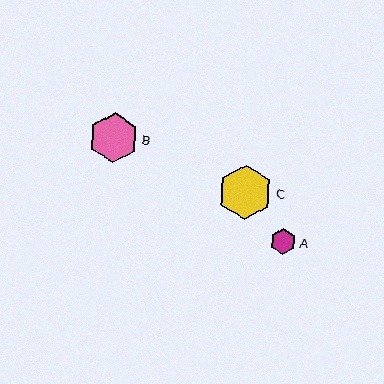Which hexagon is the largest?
Hexagon C is the largest with a size of approximately 54 pixels.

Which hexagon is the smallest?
Hexagon A is the smallest with a size of approximately 26 pixels.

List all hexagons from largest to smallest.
From largest to smallest: C, B, A.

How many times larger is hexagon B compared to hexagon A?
Hexagon B is approximately 2.0 times the size of hexagon A.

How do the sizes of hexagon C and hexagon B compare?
Hexagon C and hexagon B are approximately the same size.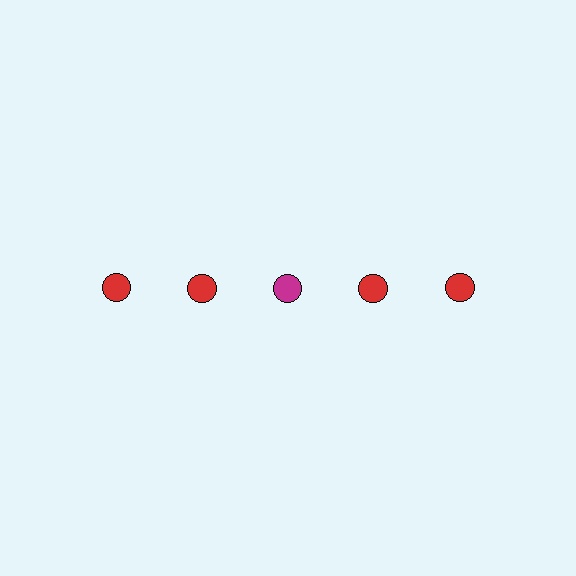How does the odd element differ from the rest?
It has a different color: magenta instead of red.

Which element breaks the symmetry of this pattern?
The magenta circle in the top row, center column breaks the symmetry. All other shapes are red circles.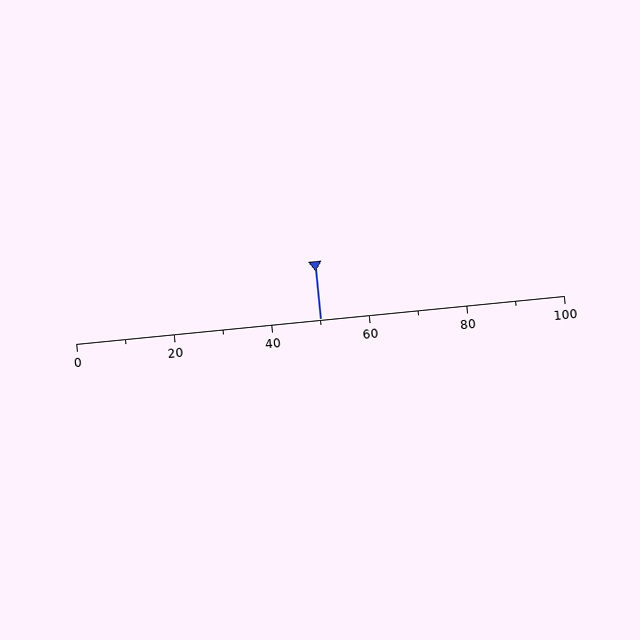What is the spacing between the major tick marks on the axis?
The major ticks are spaced 20 apart.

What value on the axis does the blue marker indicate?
The marker indicates approximately 50.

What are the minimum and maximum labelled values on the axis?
The axis runs from 0 to 100.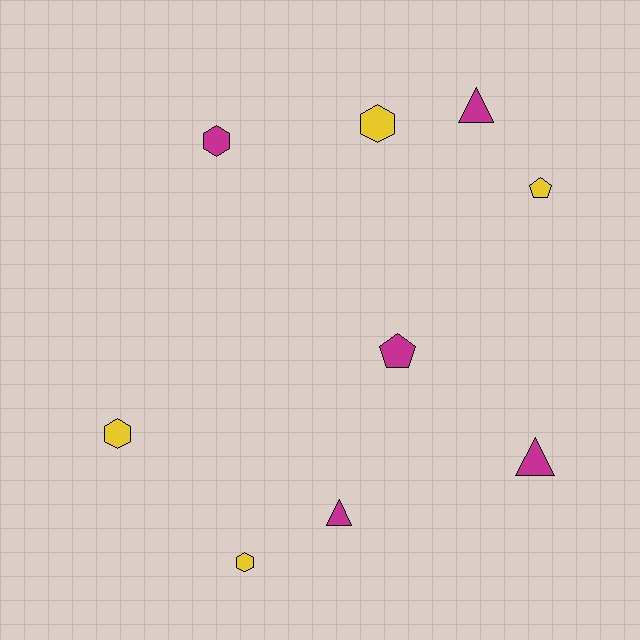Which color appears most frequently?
Magenta, with 5 objects.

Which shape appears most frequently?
Hexagon, with 4 objects.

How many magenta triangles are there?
There are 3 magenta triangles.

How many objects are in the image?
There are 9 objects.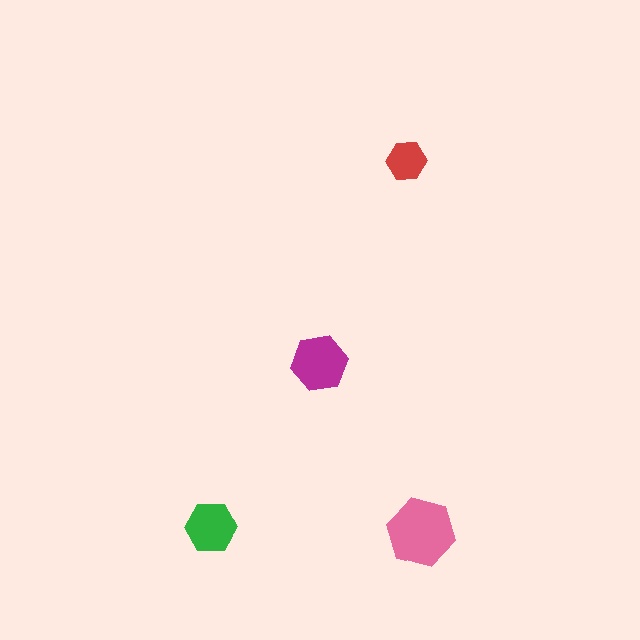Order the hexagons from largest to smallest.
the pink one, the magenta one, the green one, the red one.